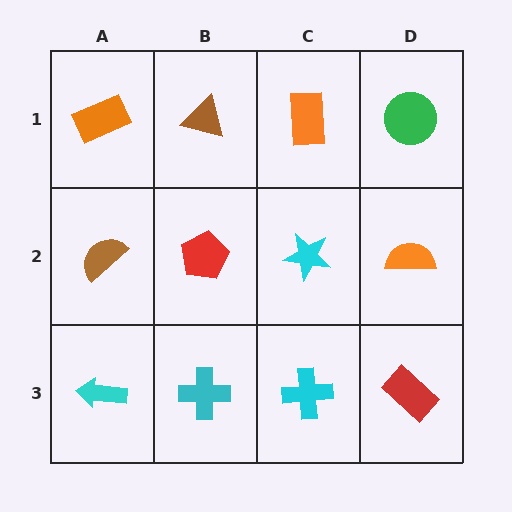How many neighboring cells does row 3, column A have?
2.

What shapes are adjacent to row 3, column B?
A red pentagon (row 2, column B), a cyan arrow (row 3, column A), a cyan cross (row 3, column C).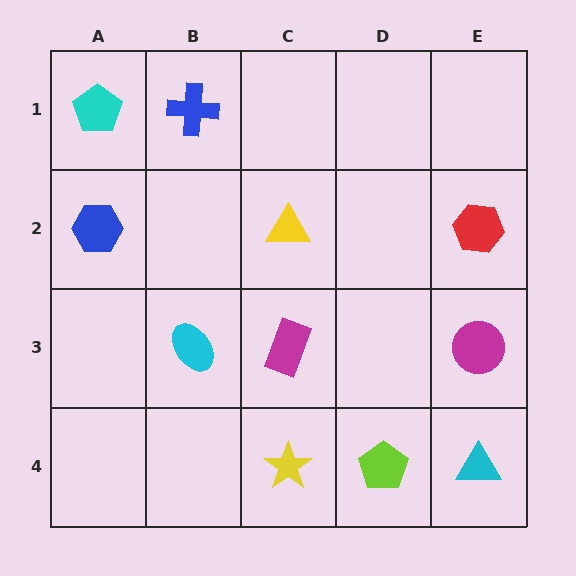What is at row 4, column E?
A cyan triangle.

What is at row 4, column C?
A yellow star.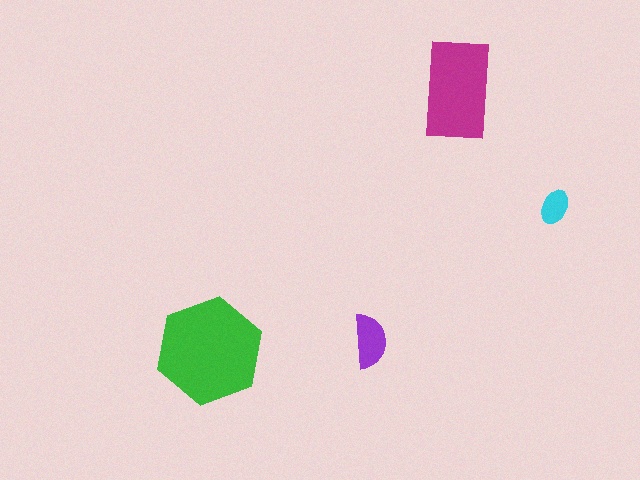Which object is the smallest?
The cyan ellipse.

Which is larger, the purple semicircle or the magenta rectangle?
The magenta rectangle.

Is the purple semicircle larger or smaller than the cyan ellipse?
Larger.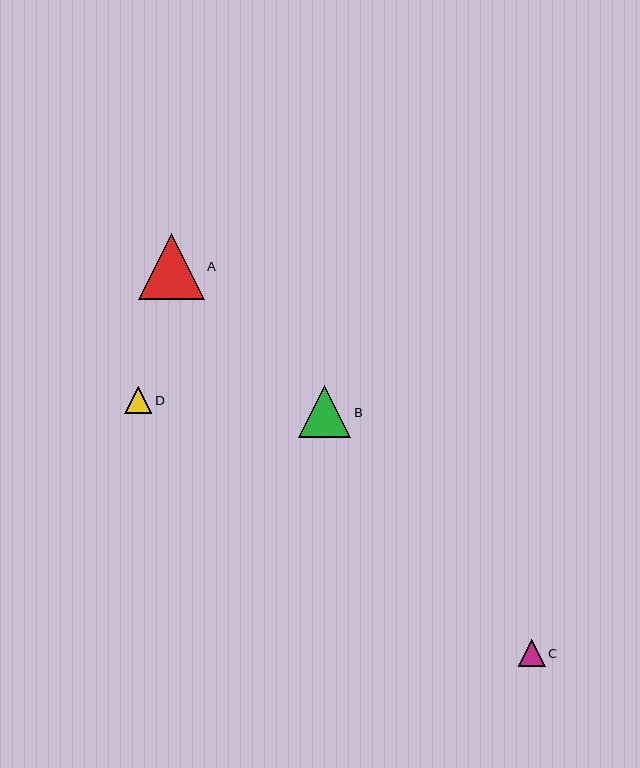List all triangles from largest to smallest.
From largest to smallest: A, B, C, D.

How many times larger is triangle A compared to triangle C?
Triangle A is approximately 2.4 times the size of triangle C.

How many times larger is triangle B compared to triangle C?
Triangle B is approximately 1.9 times the size of triangle C.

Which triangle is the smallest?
Triangle D is the smallest with a size of approximately 27 pixels.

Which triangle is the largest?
Triangle A is the largest with a size of approximately 66 pixels.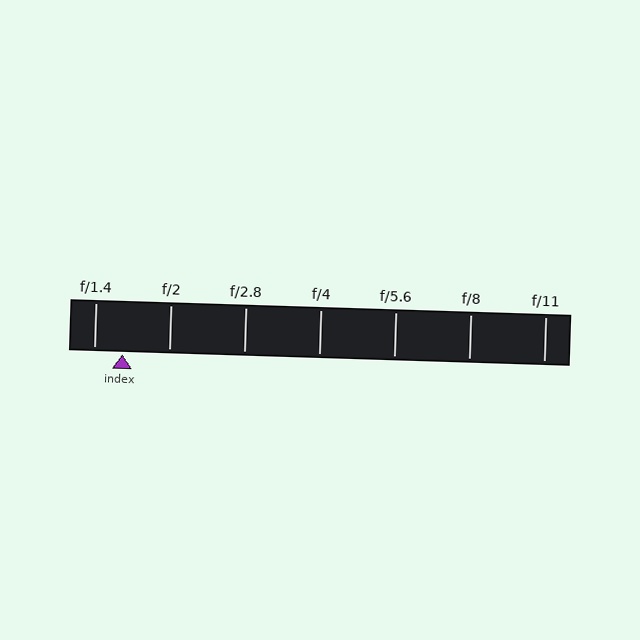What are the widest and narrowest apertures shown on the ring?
The widest aperture shown is f/1.4 and the narrowest is f/11.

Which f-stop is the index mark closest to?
The index mark is closest to f/1.4.